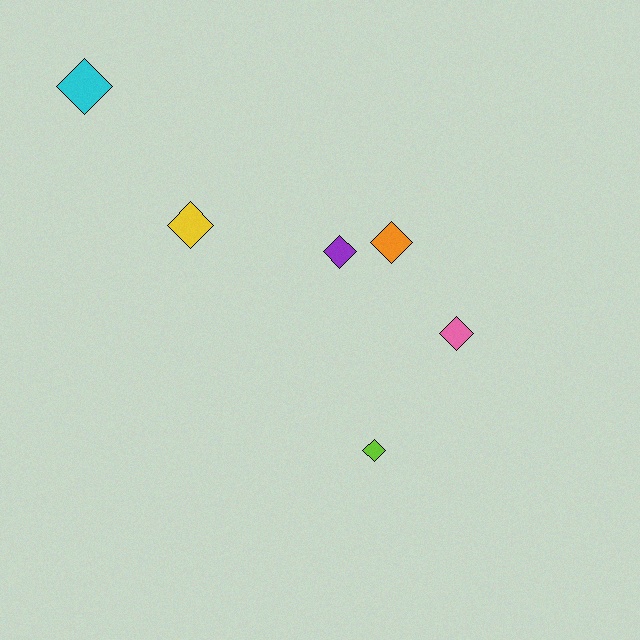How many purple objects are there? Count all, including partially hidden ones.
There is 1 purple object.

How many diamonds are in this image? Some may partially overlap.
There are 6 diamonds.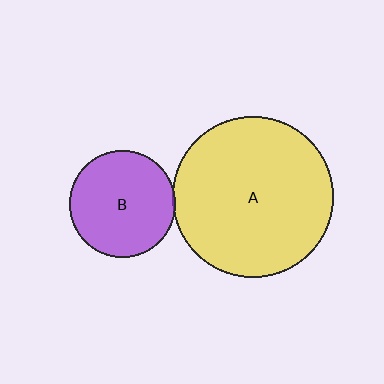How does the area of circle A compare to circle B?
Approximately 2.3 times.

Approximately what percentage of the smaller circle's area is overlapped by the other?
Approximately 5%.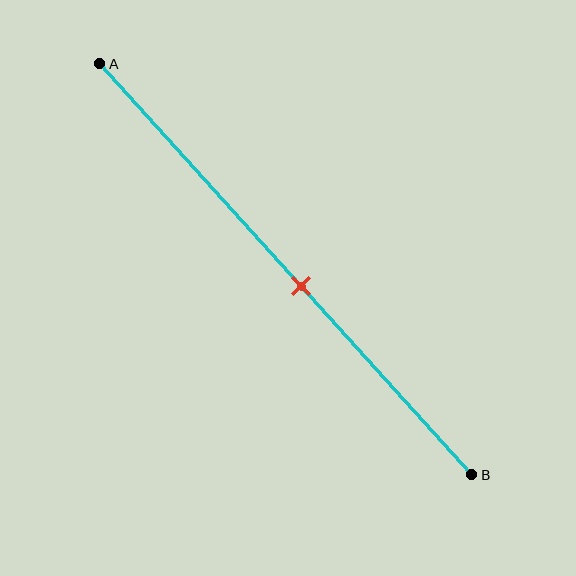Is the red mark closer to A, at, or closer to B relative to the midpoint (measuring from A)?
The red mark is closer to point B than the midpoint of segment AB.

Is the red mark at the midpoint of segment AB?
No, the mark is at about 55% from A, not at the 50% midpoint.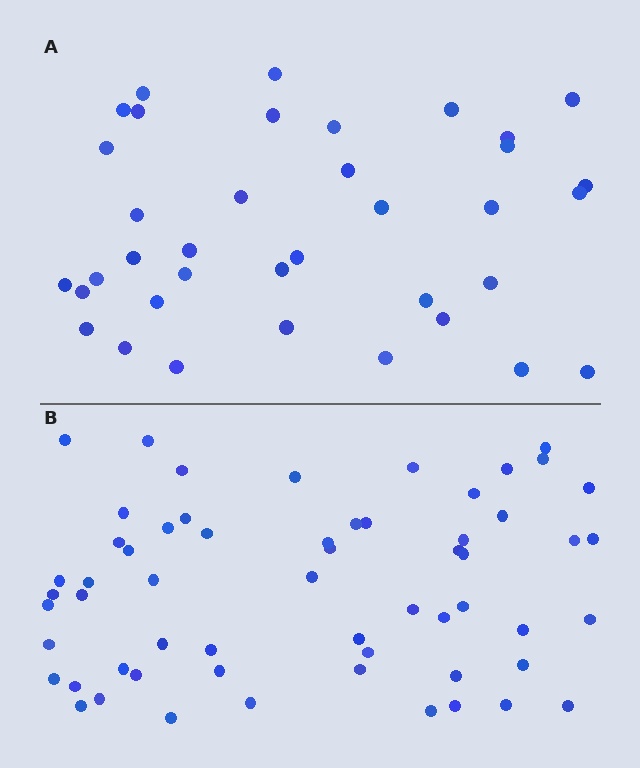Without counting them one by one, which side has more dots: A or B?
Region B (the bottom region) has more dots.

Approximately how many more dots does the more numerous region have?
Region B has approximately 20 more dots than region A.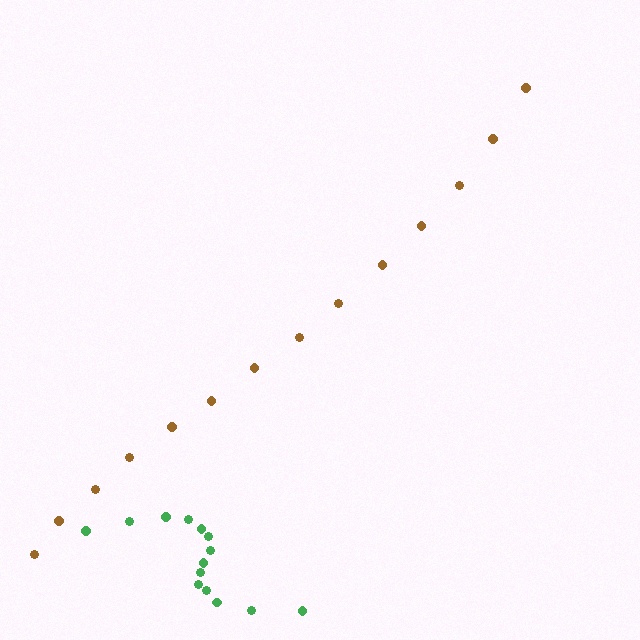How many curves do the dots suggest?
There are 2 distinct paths.